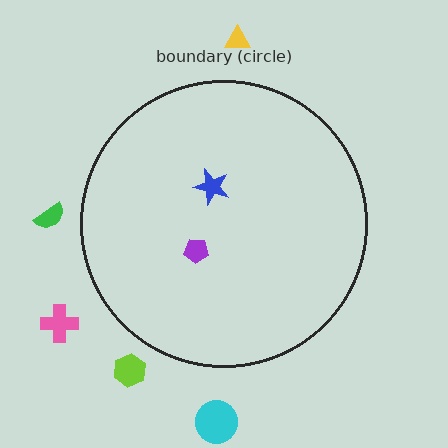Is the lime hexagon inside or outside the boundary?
Outside.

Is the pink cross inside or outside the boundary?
Outside.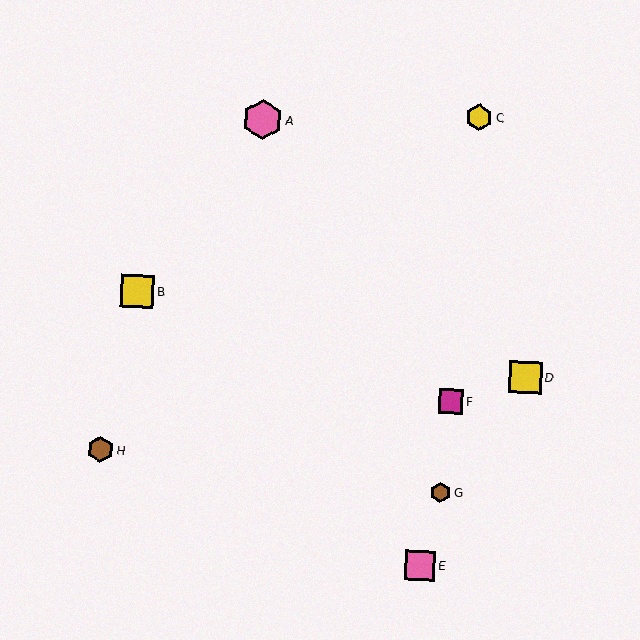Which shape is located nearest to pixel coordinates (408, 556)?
The pink square (labeled E) at (420, 566) is nearest to that location.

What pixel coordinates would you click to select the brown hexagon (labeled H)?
Click at (100, 449) to select the brown hexagon H.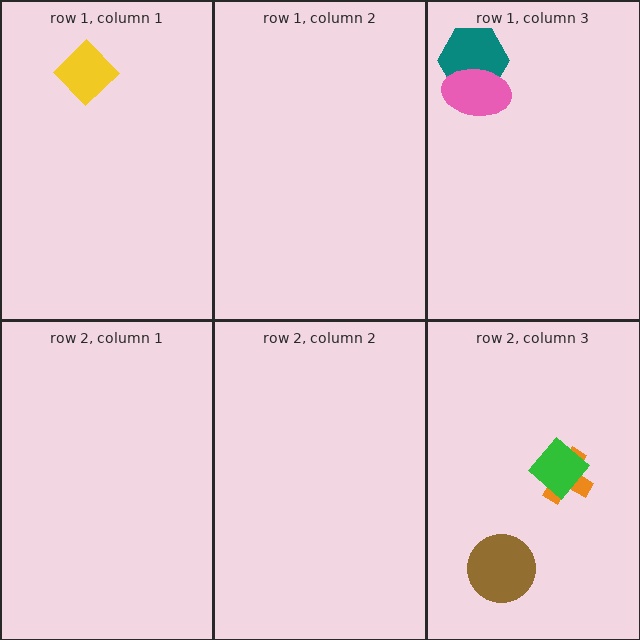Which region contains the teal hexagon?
The row 1, column 3 region.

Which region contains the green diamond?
The row 2, column 3 region.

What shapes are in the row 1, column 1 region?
The yellow diamond.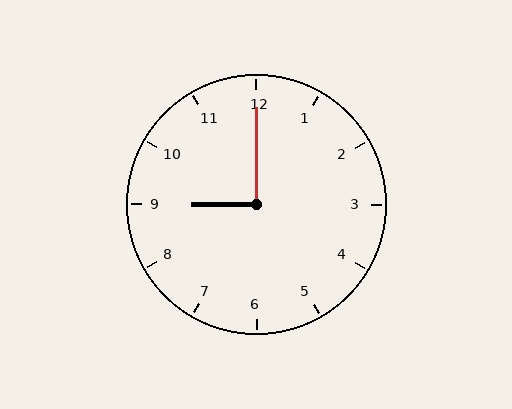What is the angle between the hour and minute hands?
Approximately 90 degrees.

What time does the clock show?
9:00.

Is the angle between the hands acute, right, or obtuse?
It is right.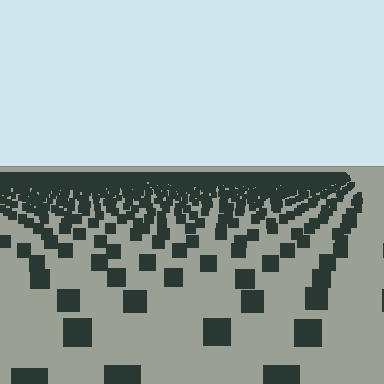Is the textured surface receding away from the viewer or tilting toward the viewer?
The surface is receding away from the viewer. Texture elements get smaller and denser toward the top.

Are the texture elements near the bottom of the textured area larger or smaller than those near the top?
Larger. Near the bottom, elements are closer to the viewer and appear at a bigger on-screen size.